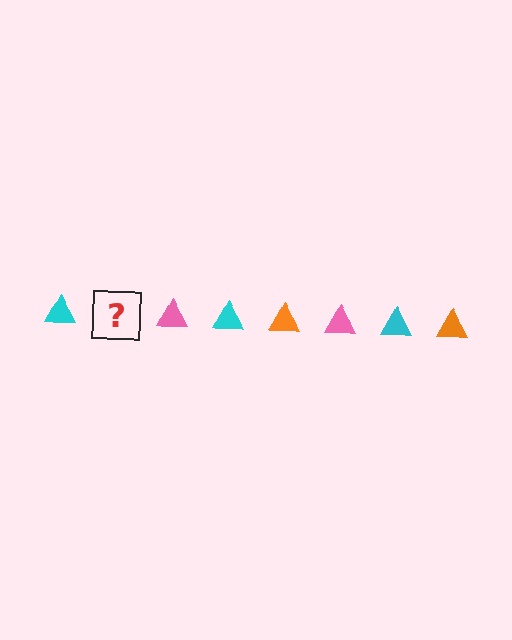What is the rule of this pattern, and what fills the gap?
The rule is that the pattern cycles through cyan, orange, pink triangles. The gap should be filled with an orange triangle.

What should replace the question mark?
The question mark should be replaced with an orange triangle.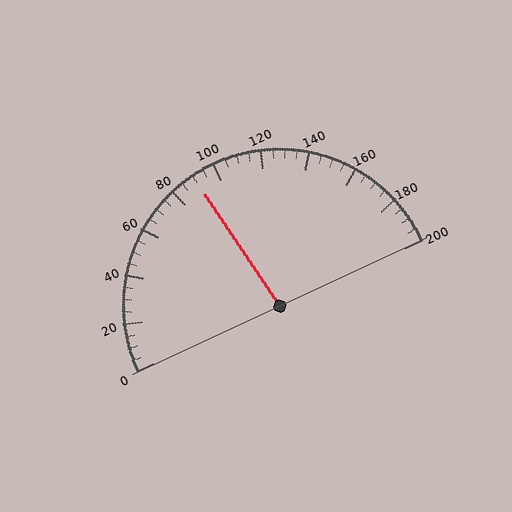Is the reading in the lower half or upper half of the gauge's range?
The reading is in the lower half of the range (0 to 200).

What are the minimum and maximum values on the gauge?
The gauge ranges from 0 to 200.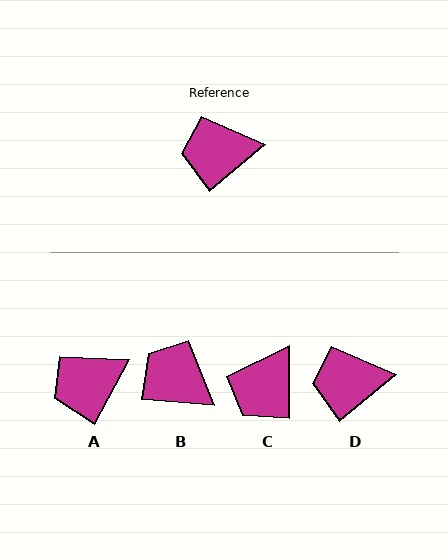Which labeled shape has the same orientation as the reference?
D.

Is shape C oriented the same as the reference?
No, it is off by about 50 degrees.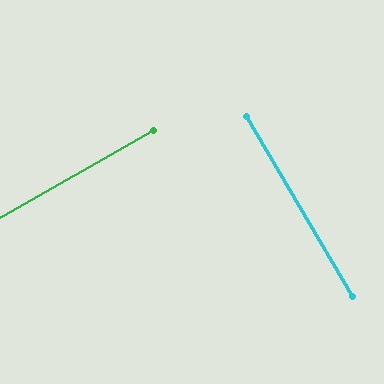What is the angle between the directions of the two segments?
Approximately 89 degrees.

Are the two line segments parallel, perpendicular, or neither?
Perpendicular — they meet at approximately 89°.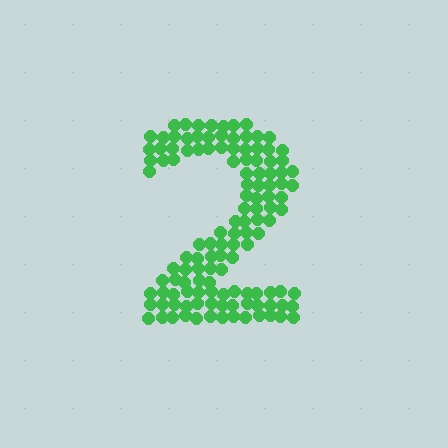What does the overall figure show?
The overall figure shows the digit 2.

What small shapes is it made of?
It is made of small circles.